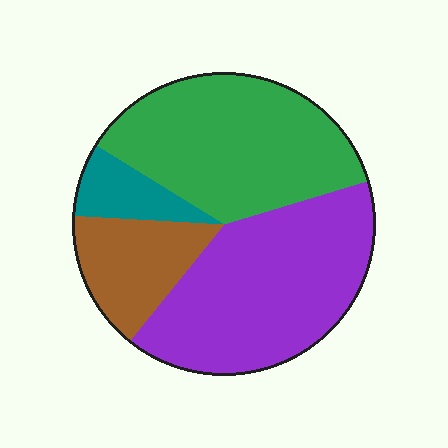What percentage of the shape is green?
Green takes up between a quarter and a half of the shape.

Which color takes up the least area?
Teal, at roughly 10%.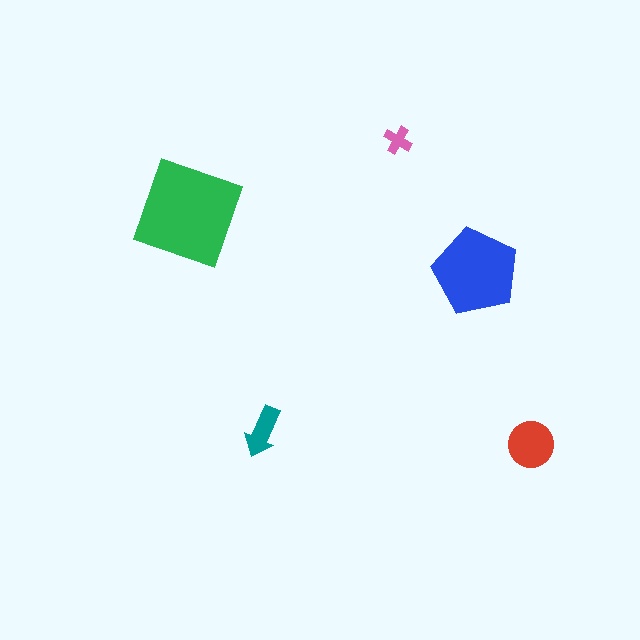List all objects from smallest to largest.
The pink cross, the teal arrow, the red circle, the blue pentagon, the green square.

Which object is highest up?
The pink cross is topmost.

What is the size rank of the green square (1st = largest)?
1st.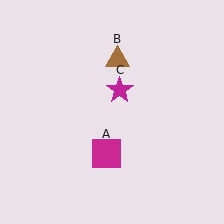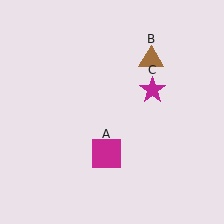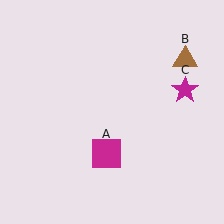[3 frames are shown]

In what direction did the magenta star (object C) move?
The magenta star (object C) moved right.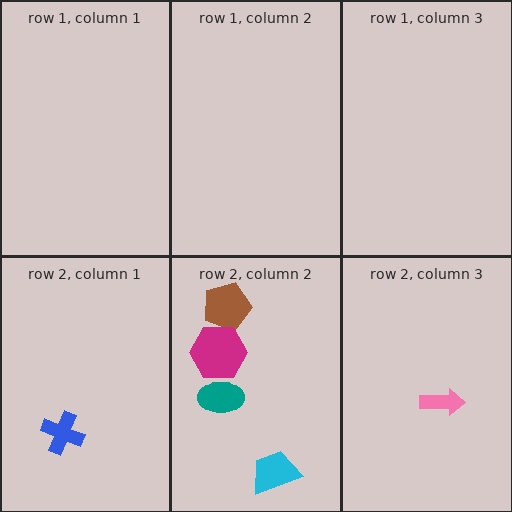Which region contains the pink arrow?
The row 2, column 3 region.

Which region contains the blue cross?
The row 2, column 1 region.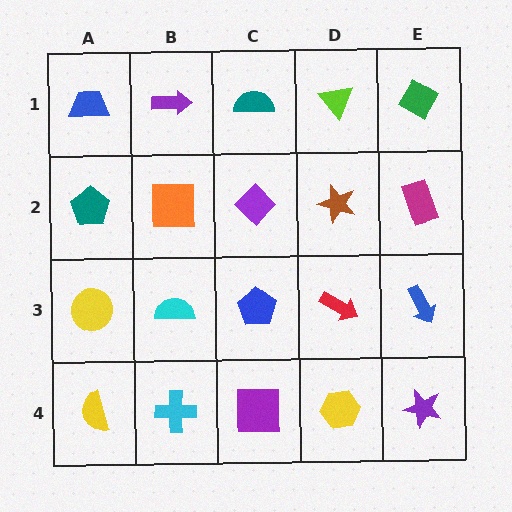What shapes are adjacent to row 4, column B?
A cyan semicircle (row 3, column B), a yellow semicircle (row 4, column A), a purple square (row 4, column C).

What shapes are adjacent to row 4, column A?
A yellow circle (row 3, column A), a cyan cross (row 4, column B).